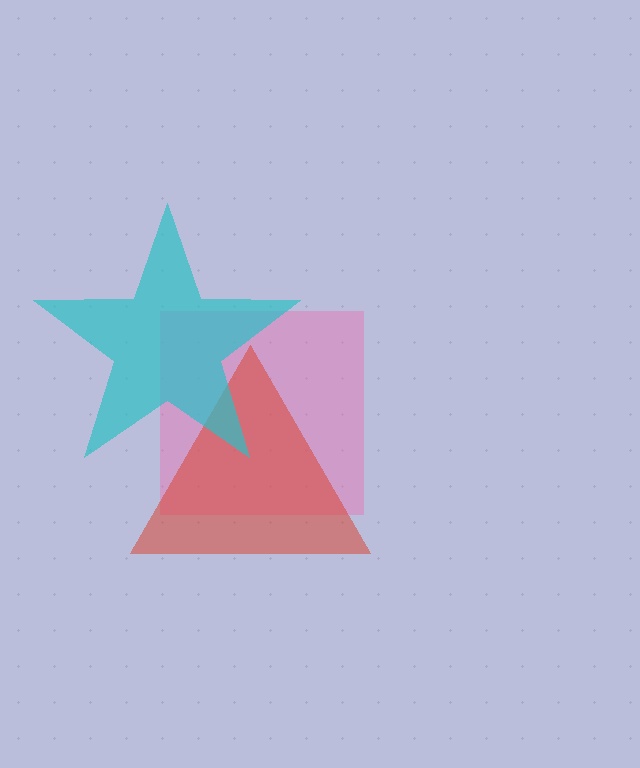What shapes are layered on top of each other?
The layered shapes are: a pink square, a red triangle, a cyan star.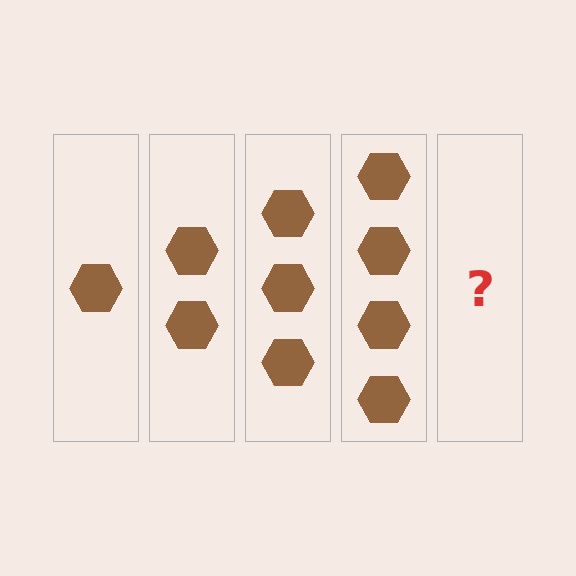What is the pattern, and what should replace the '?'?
The pattern is that each step adds one more hexagon. The '?' should be 5 hexagons.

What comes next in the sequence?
The next element should be 5 hexagons.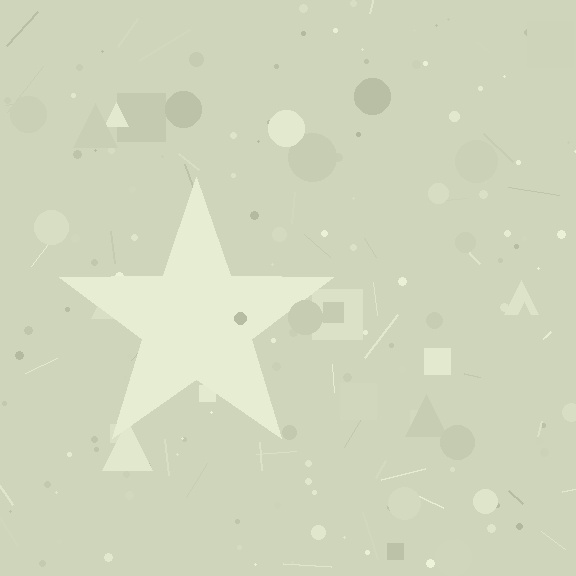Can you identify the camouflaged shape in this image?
The camouflaged shape is a star.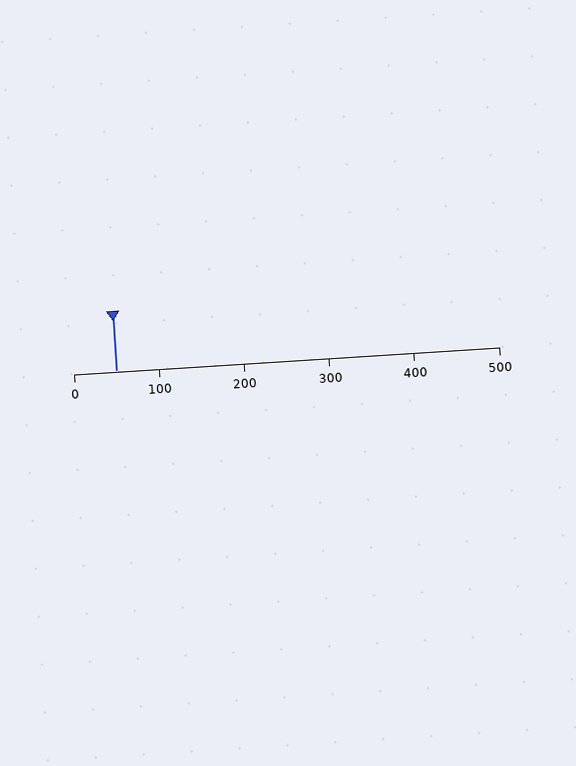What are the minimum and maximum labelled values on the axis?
The axis runs from 0 to 500.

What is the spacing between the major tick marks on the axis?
The major ticks are spaced 100 apart.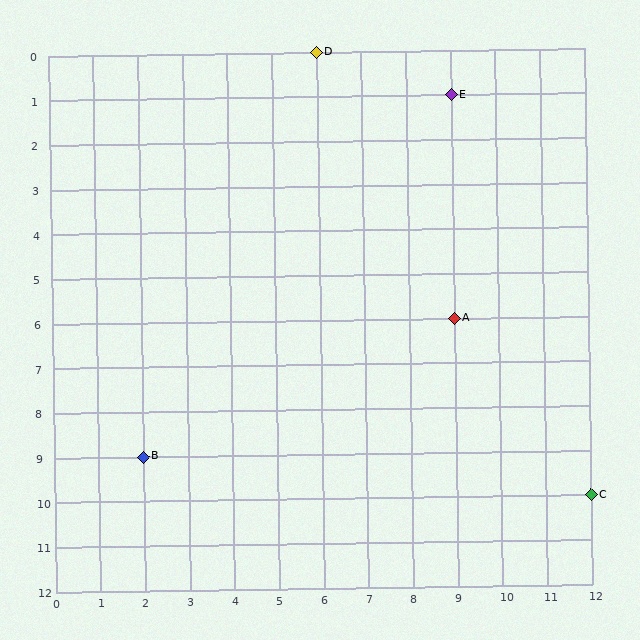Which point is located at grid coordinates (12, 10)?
Point C is at (12, 10).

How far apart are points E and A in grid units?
Points E and A are 5 rows apart.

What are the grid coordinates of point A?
Point A is at grid coordinates (9, 6).